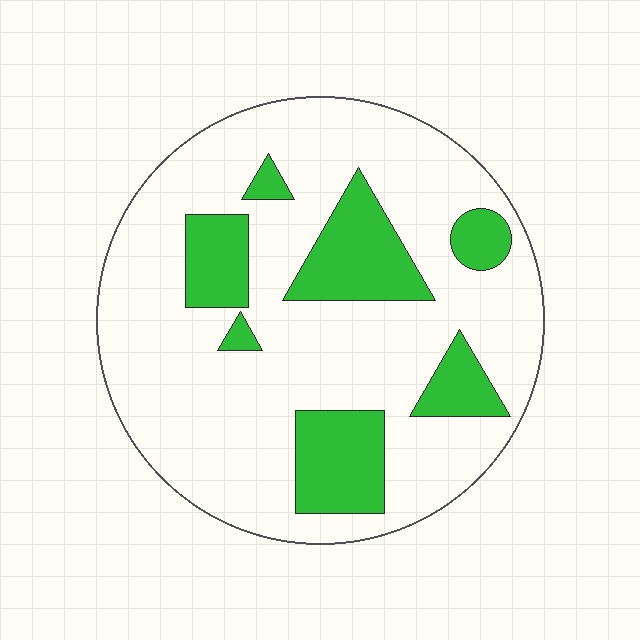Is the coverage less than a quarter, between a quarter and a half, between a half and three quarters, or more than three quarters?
Less than a quarter.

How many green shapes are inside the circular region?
7.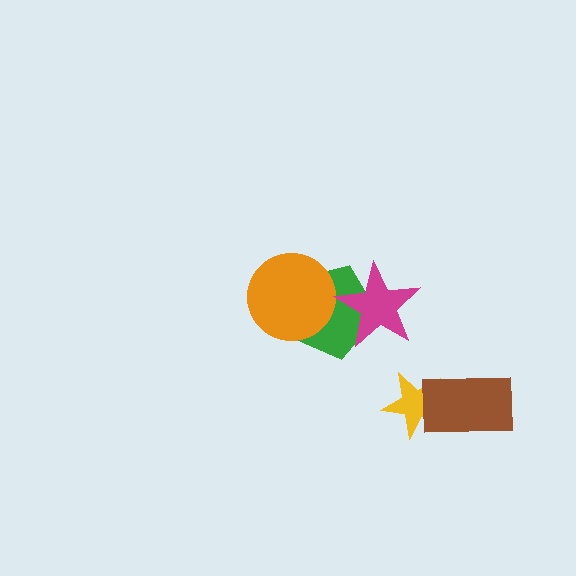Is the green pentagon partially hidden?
Yes, it is partially covered by another shape.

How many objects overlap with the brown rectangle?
1 object overlaps with the brown rectangle.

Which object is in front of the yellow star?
The brown rectangle is in front of the yellow star.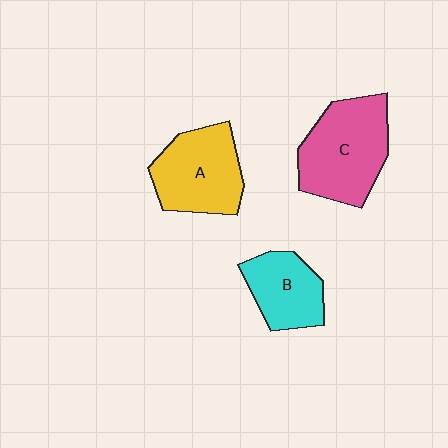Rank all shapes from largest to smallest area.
From largest to smallest: C (pink), A (yellow), B (cyan).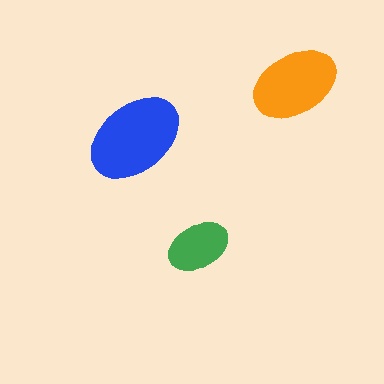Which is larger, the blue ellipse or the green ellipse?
The blue one.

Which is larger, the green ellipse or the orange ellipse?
The orange one.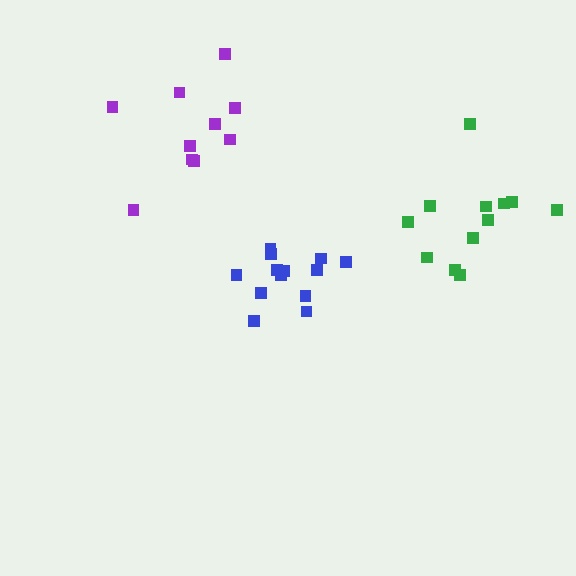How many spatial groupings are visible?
There are 3 spatial groupings.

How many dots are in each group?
Group 1: 12 dots, Group 2: 13 dots, Group 3: 10 dots (35 total).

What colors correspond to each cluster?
The clusters are colored: green, blue, purple.